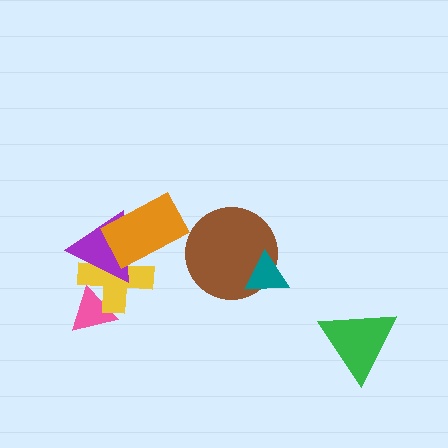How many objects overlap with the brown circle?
1 object overlaps with the brown circle.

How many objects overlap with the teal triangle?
1 object overlaps with the teal triangle.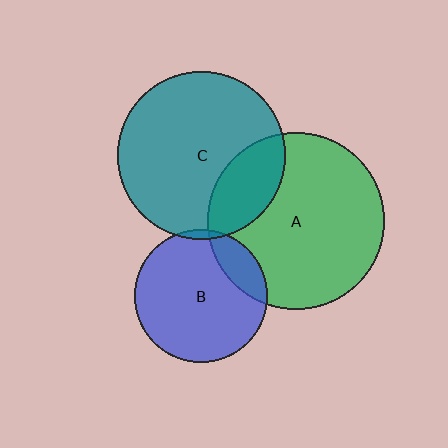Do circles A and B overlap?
Yes.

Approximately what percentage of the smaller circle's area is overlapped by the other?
Approximately 15%.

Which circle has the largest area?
Circle A (green).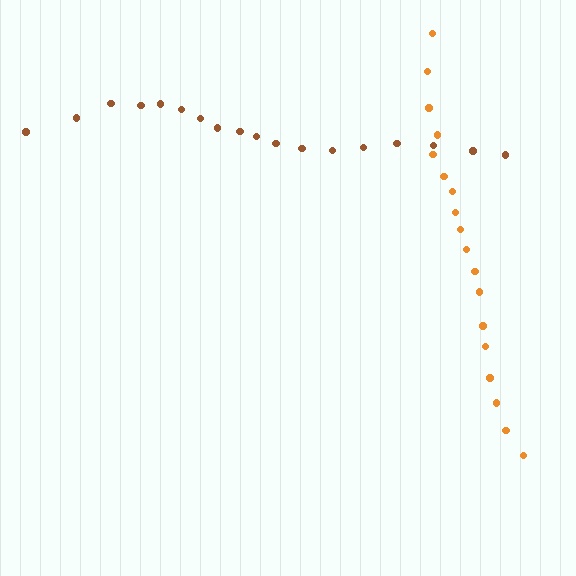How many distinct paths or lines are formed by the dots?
There are 2 distinct paths.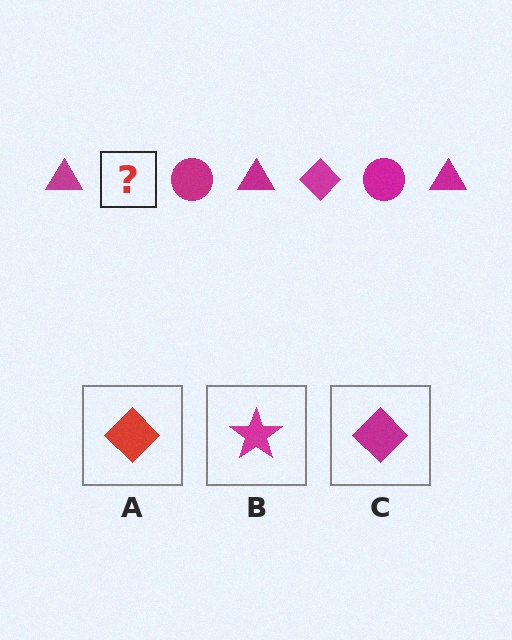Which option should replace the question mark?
Option C.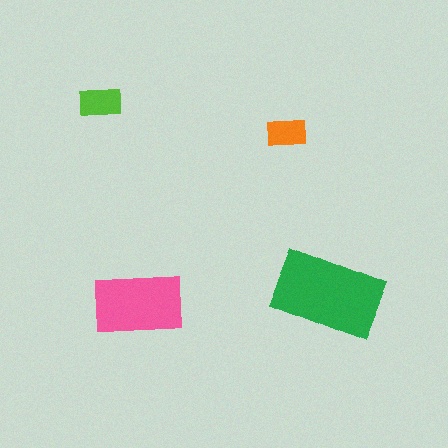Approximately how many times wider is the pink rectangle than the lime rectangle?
About 2 times wider.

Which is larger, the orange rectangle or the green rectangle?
The green one.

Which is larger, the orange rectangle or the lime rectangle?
The lime one.